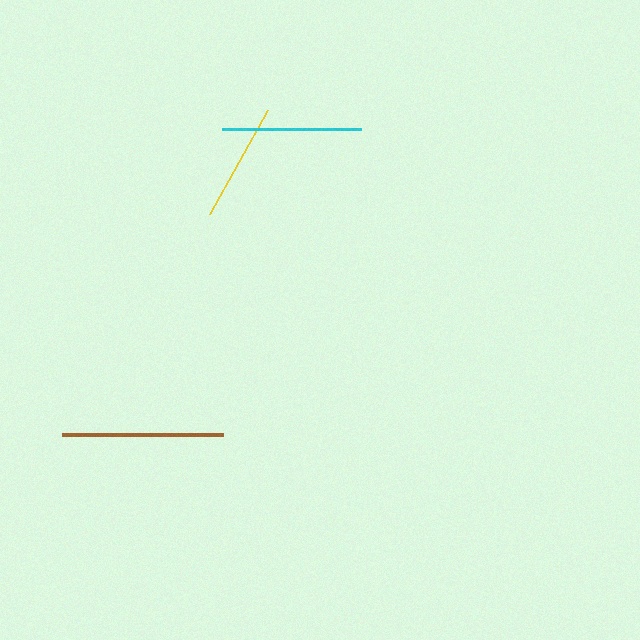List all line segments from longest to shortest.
From longest to shortest: brown, cyan, yellow.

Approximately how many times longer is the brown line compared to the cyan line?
The brown line is approximately 1.2 times the length of the cyan line.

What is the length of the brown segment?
The brown segment is approximately 161 pixels long.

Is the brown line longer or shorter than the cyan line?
The brown line is longer than the cyan line.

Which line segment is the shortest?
The yellow line is the shortest at approximately 119 pixels.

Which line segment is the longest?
The brown line is the longest at approximately 161 pixels.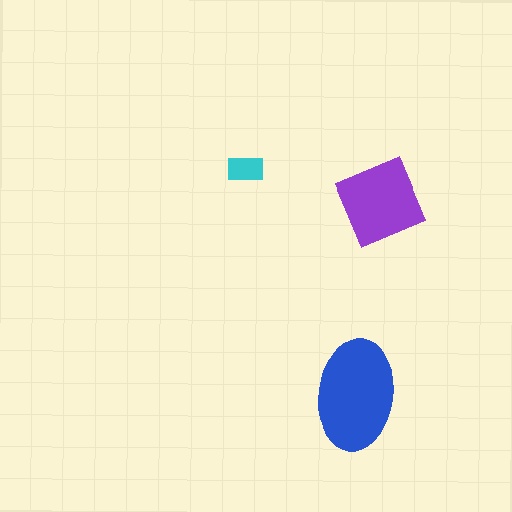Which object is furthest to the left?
The cyan rectangle is leftmost.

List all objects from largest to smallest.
The blue ellipse, the purple diamond, the cyan rectangle.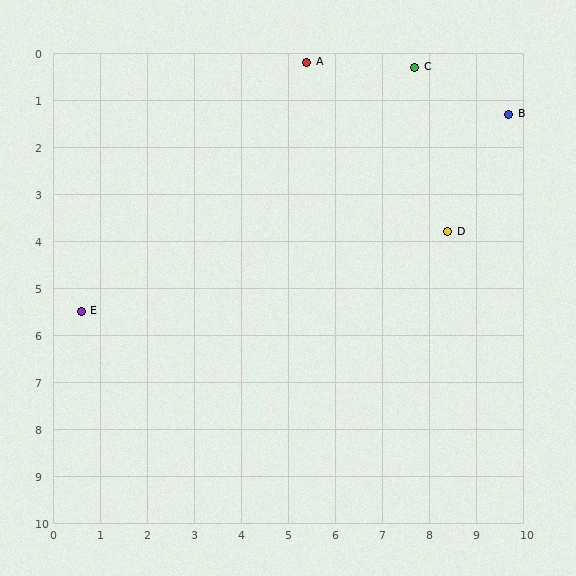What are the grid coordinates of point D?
Point D is at approximately (8.4, 3.8).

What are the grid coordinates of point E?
Point E is at approximately (0.6, 5.5).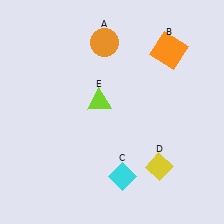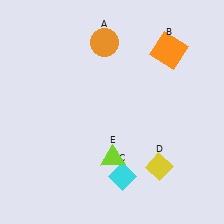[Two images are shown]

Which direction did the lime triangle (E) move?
The lime triangle (E) moved down.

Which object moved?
The lime triangle (E) moved down.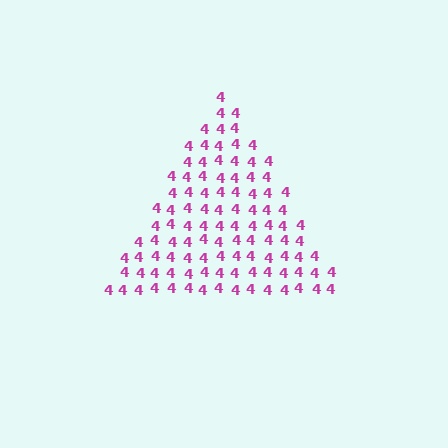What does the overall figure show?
The overall figure shows a triangle.